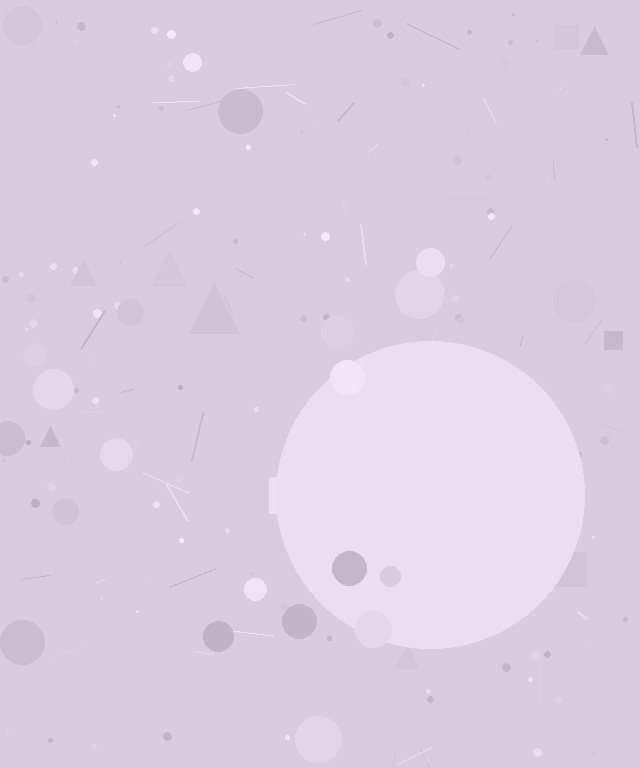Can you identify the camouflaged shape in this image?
The camouflaged shape is a circle.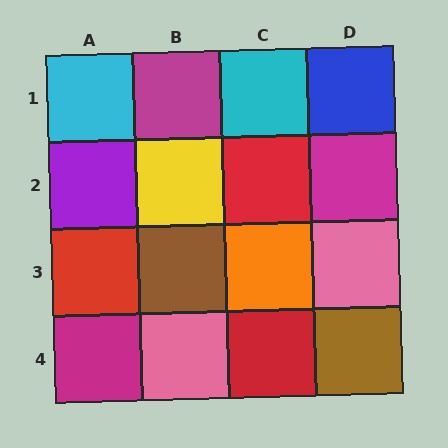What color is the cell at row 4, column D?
Brown.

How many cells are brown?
2 cells are brown.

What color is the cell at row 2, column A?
Purple.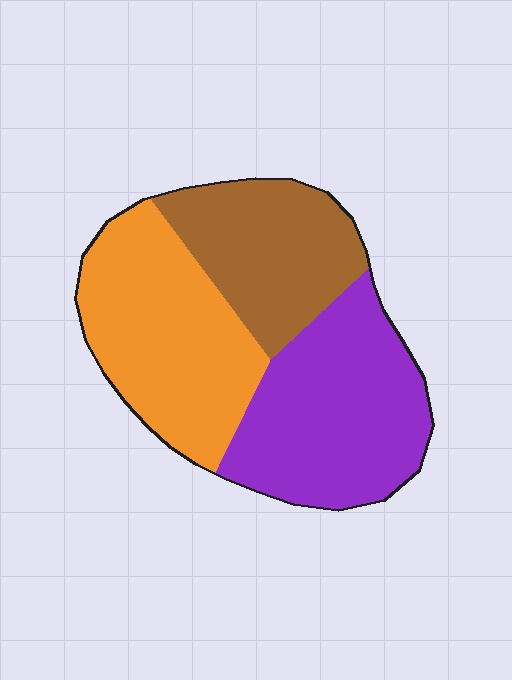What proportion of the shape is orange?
Orange takes up about three eighths (3/8) of the shape.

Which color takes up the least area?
Brown, at roughly 25%.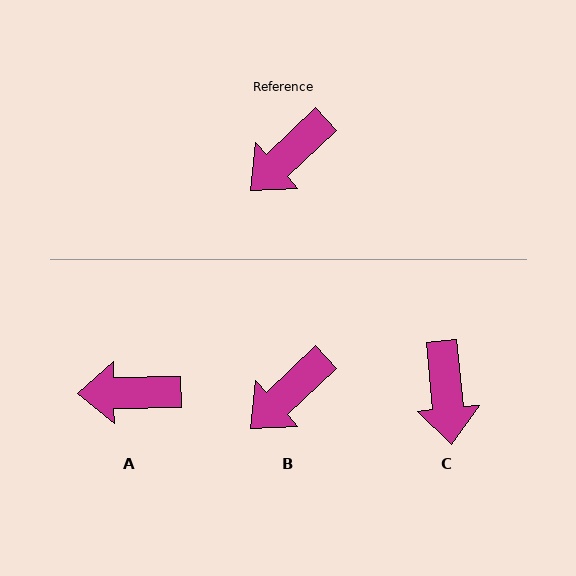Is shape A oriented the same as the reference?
No, it is off by about 43 degrees.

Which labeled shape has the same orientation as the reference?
B.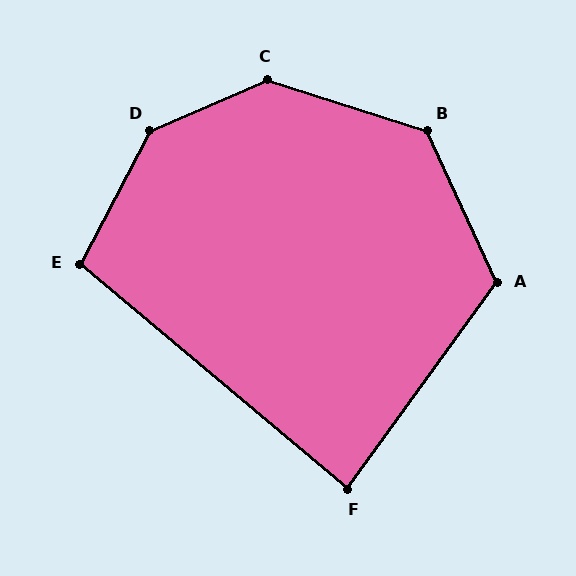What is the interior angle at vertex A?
Approximately 119 degrees (obtuse).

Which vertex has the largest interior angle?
D, at approximately 141 degrees.